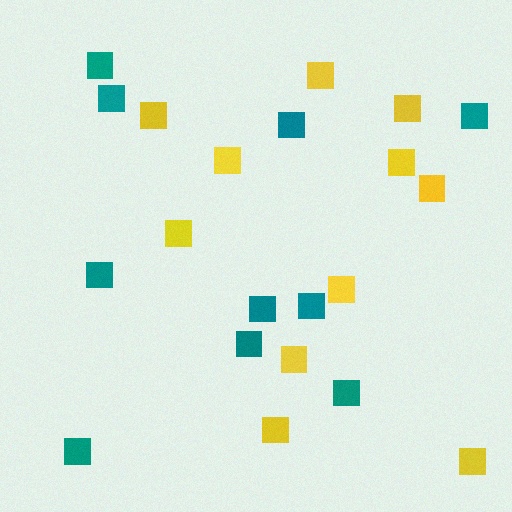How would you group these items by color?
There are 2 groups: one group of yellow squares (11) and one group of teal squares (10).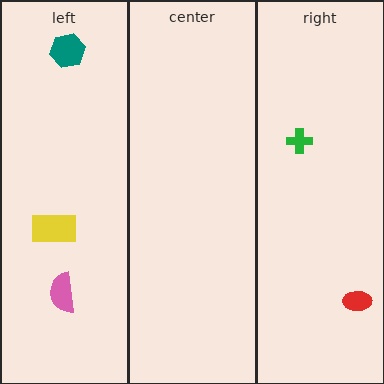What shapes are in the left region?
The teal hexagon, the yellow rectangle, the pink semicircle.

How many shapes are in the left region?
3.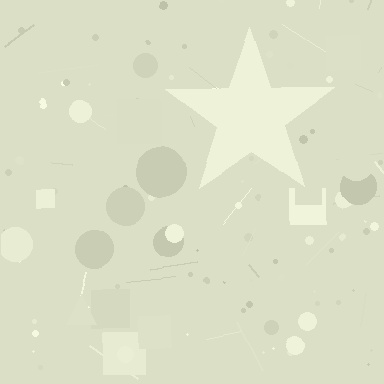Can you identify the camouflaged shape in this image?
The camouflaged shape is a star.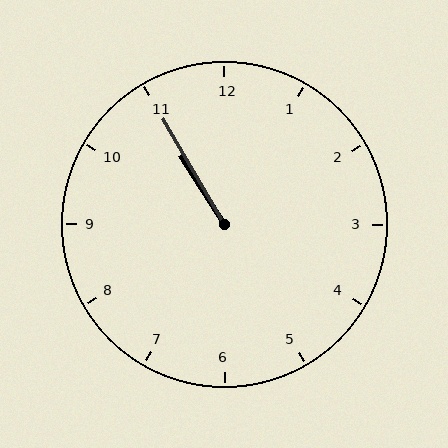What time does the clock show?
10:55.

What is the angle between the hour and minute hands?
Approximately 2 degrees.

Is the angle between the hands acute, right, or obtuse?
It is acute.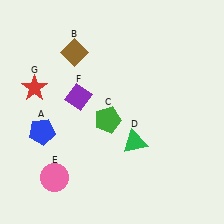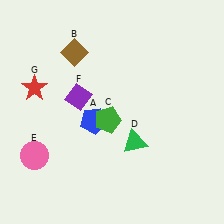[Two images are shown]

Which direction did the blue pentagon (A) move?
The blue pentagon (A) moved right.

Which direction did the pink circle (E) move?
The pink circle (E) moved up.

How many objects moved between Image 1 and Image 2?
2 objects moved between the two images.